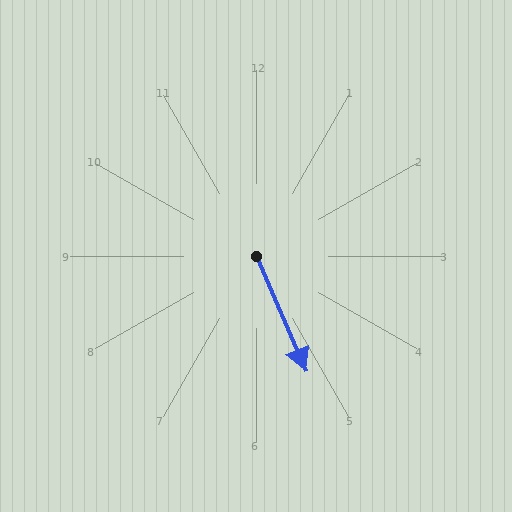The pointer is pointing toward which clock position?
Roughly 5 o'clock.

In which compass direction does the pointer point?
Southeast.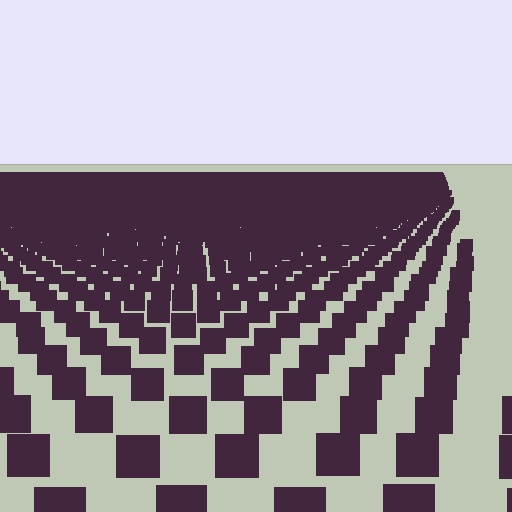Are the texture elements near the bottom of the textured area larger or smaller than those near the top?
Larger. Near the bottom, elements are closer to the viewer and appear at a bigger on-screen size.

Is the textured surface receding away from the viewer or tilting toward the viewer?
The surface is receding away from the viewer. Texture elements get smaller and denser toward the top.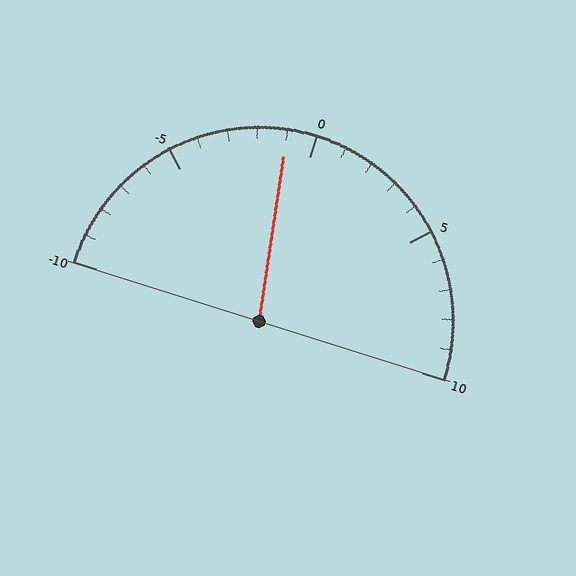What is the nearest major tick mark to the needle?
The nearest major tick mark is 0.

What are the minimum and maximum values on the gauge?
The gauge ranges from -10 to 10.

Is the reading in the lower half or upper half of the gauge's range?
The reading is in the lower half of the range (-10 to 10).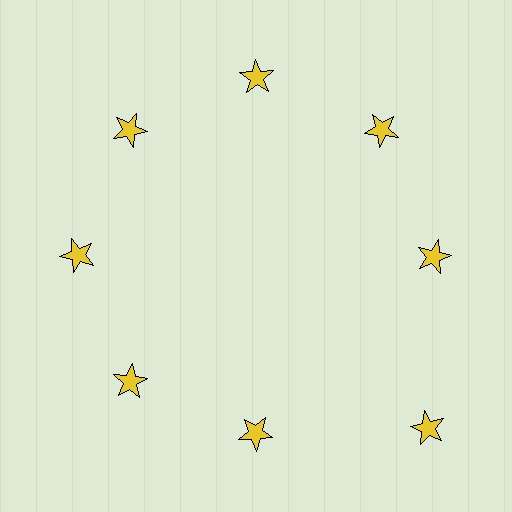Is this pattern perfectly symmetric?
No. The 8 yellow stars are arranged in a ring, but one element near the 4 o'clock position is pushed outward from the center, breaking the 8-fold rotational symmetry.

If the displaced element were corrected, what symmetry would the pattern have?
It would have 8-fold rotational symmetry — the pattern would map onto itself every 45 degrees.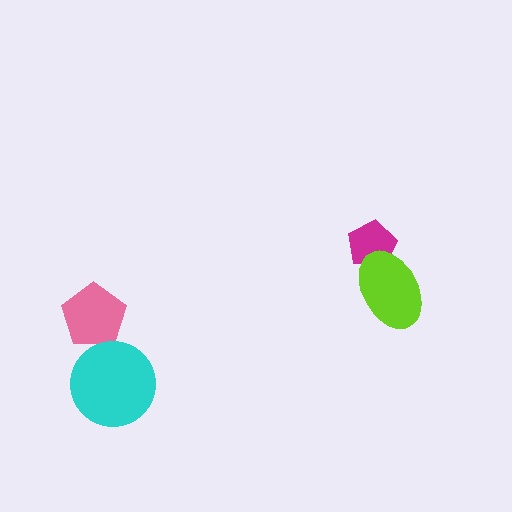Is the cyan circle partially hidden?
No, no other shape covers it.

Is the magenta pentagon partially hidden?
Yes, it is partially covered by another shape.